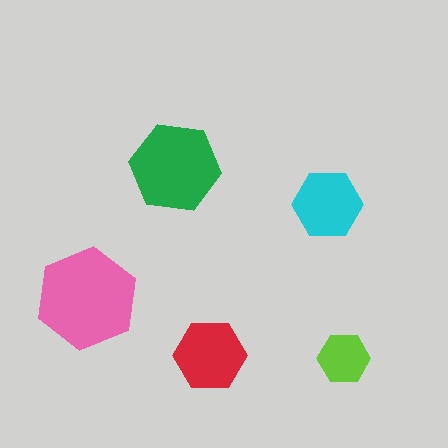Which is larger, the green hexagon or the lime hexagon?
The green one.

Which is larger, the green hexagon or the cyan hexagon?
The green one.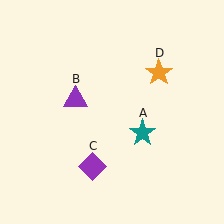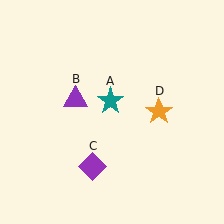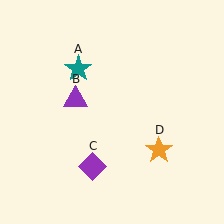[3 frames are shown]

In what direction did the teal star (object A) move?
The teal star (object A) moved up and to the left.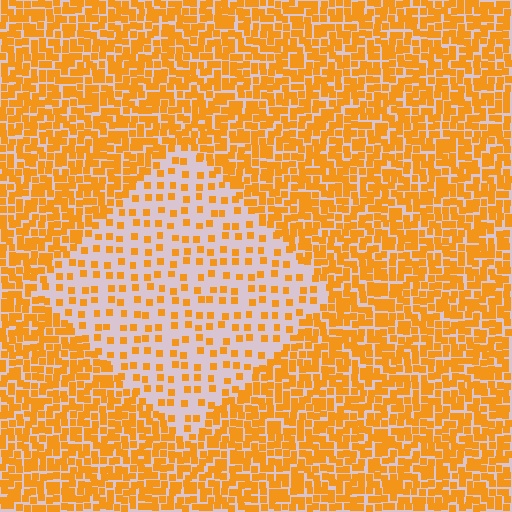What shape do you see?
I see a diamond.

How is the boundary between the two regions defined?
The boundary is defined by a change in element density (approximately 2.8x ratio). All elements are the same color, size, and shape.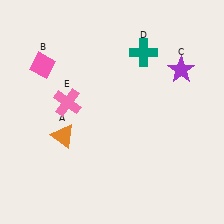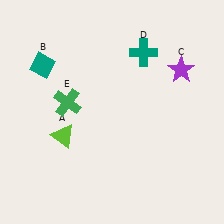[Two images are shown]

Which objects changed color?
A changed from orange to lime. B changed from pink to teal. E changed from pink to green.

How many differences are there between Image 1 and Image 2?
There are 3 differences between the two images.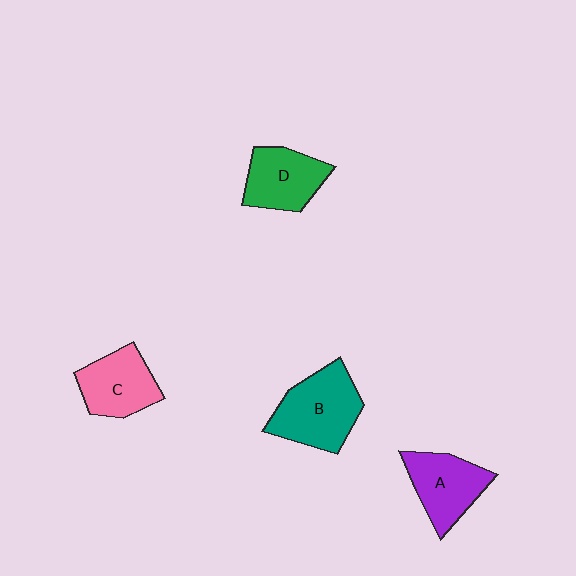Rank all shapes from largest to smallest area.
From largest to smallest: B (teal), A (purple), C (pink), D (green).